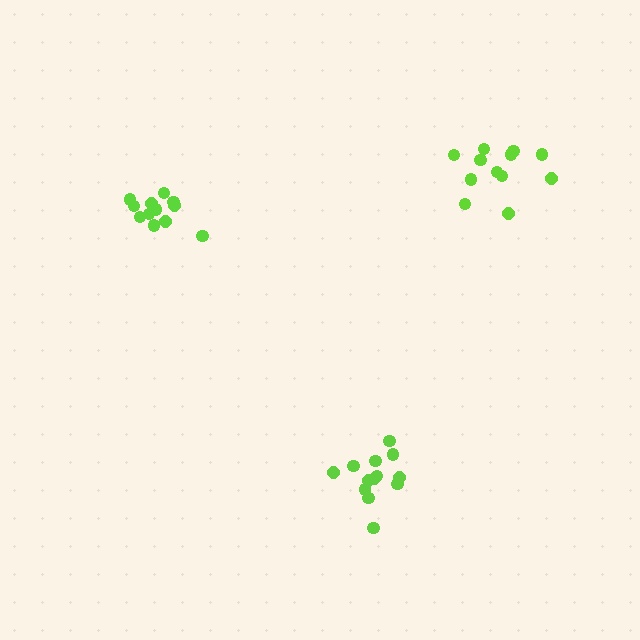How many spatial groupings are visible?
There are 3 spatial groupings.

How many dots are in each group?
Group 1: 12 dots, Group 2: 12 dots, Group 3: 13 dots (37 total).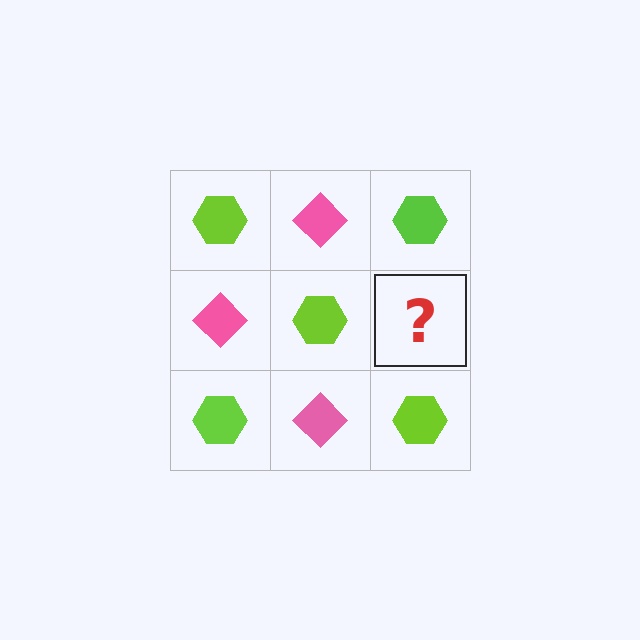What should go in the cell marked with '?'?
The missing cell should contain a pink diamond.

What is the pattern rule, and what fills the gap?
The rule is that it alternates lime hexagon and pink diamond in a checkerboard pattern. The gap should be filled with a pink diamond.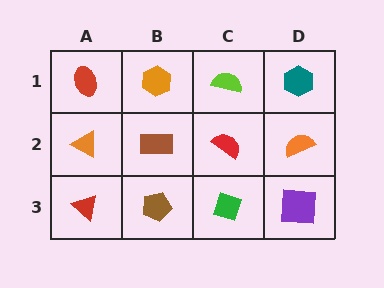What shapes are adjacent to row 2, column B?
An orange hexagon (row 1, column B), a brown pentagon (row 3, column B), an orange triangle (row 2, column A), a red semicircle (row 2, column C).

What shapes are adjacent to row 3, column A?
An orange triangle (row 2, column A), a brown pentagon (row 3, column B).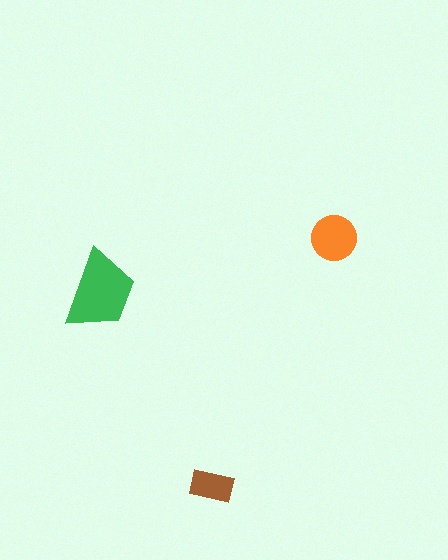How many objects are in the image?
There are 3 objects in the image.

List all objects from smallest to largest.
The brown rectangle, the orange circle, the green trapezoid.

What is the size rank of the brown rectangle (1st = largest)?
3rd.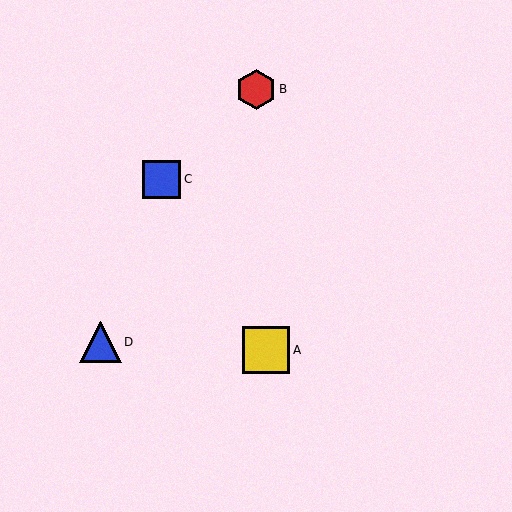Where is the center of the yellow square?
The center of the yellow square is at (266, 350).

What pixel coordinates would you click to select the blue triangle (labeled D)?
Click at (101, 342) to select the blue triangle D.